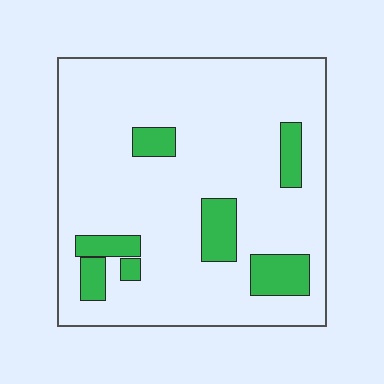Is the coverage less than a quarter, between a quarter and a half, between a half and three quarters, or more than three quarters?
Less than a quarter.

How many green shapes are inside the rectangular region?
7.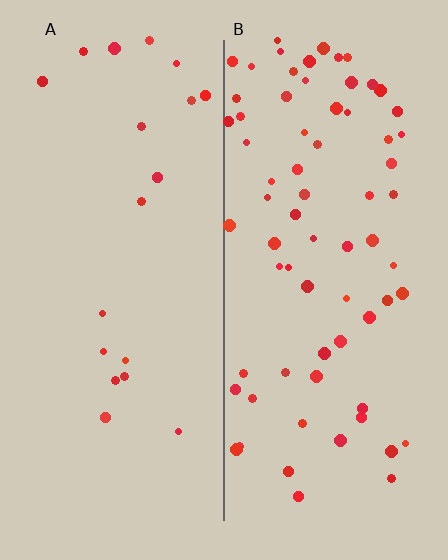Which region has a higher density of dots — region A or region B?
B (the right).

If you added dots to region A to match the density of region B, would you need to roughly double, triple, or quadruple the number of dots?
Approximately quadruple.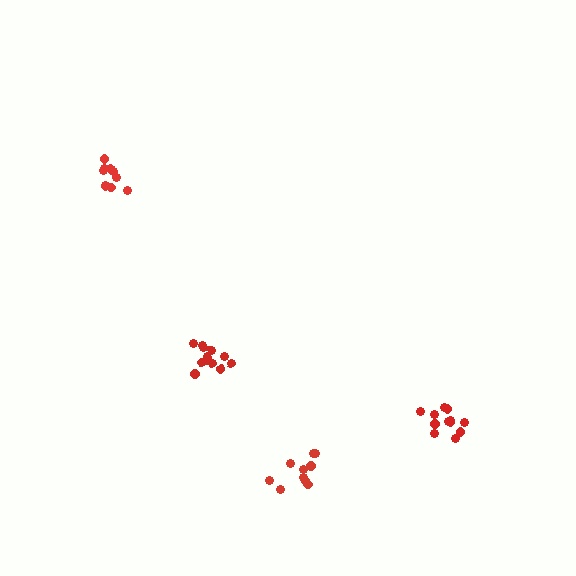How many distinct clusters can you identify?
There are 4 distinct clusters.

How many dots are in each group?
Group 1: 10 dots, Group 2: 12 dots, Group 3: 11 dots, Group 4: 12 dots (45 total).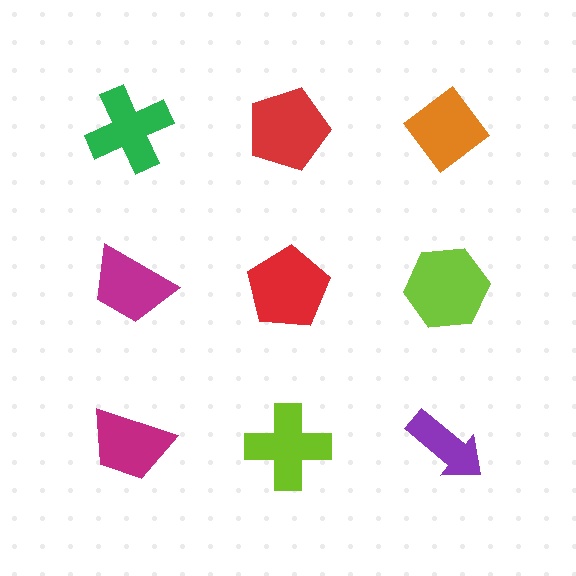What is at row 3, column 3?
A purple arrow.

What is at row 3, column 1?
A magenta trapezoid.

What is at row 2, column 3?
A lime hexagon.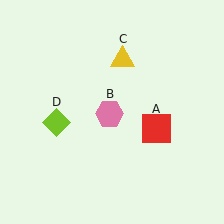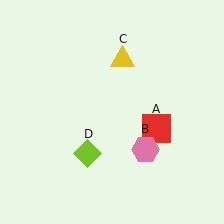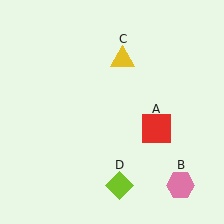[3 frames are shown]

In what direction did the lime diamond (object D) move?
The lime diamond (object D) moved down and to the right.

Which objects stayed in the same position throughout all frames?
Red square (object A) and yellow triangle (object C) remained stationary.